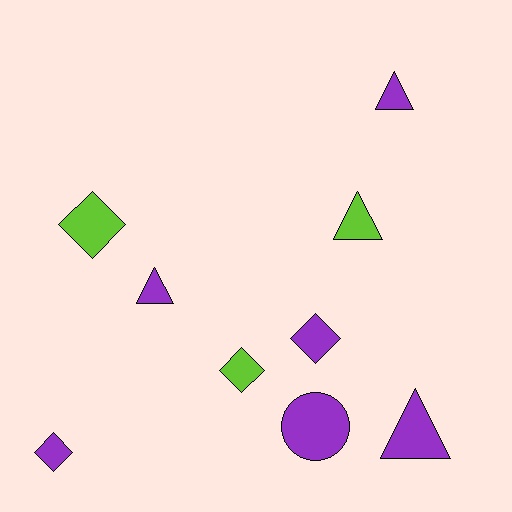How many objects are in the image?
There are 9 objects.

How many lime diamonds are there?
There are 2 lime diamonds.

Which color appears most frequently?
Purple, with 6 objects.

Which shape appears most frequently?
Diamond, with 4 objects.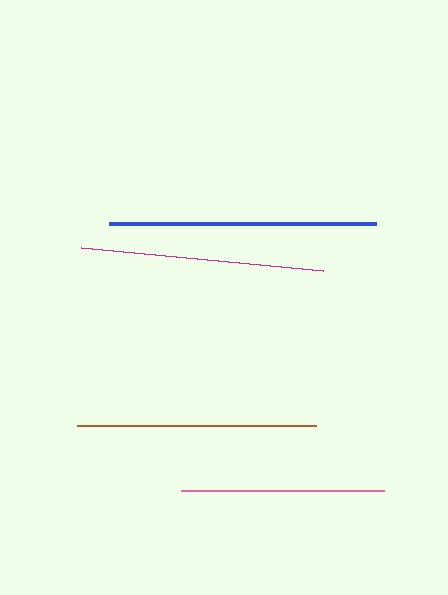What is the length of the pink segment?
The pink segment is approximately 203 pixels long.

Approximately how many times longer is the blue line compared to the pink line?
The blue line is approximately 1.3 times the length of the pink line.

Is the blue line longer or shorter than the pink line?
The blue line is longer than the pink line.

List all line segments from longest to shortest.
From longest to shortest: blue, magenta, brown, pink.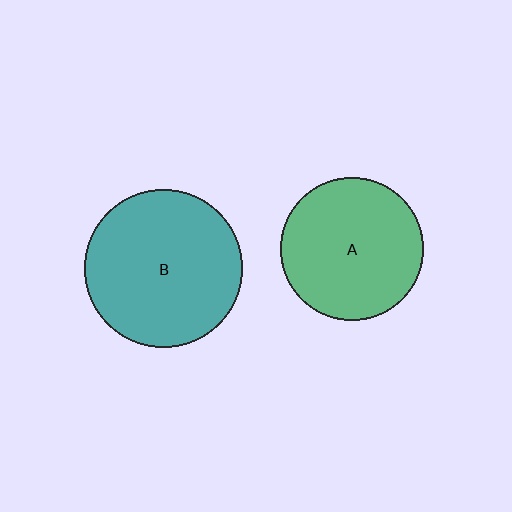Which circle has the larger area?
Circle B (teal).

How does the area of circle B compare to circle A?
Approximately 1.2 times.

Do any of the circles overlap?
No, none of the circles overlap.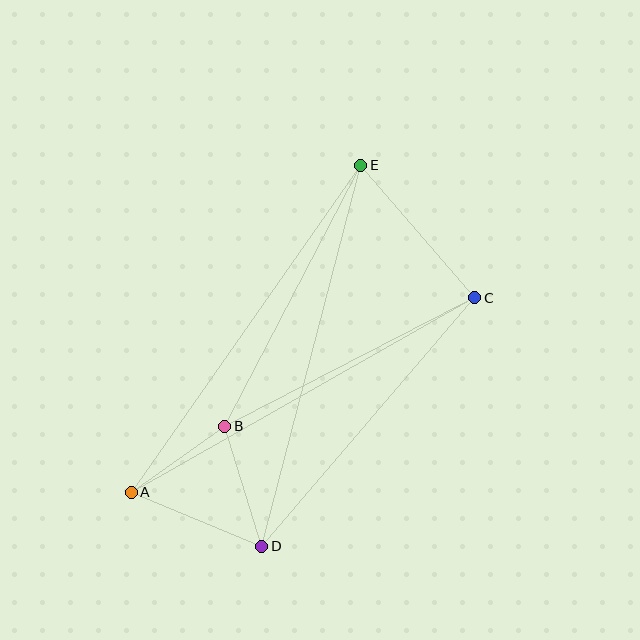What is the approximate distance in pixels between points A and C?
The distance between A and C is approximately 395 pixels.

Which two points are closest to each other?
Points A and B are closest to each other.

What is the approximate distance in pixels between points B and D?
The distance between B and D is approximately 126 pixels.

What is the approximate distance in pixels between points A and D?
The distance between A and D is approximately 141 pixels.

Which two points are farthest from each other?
Points A and E are farthest from each other.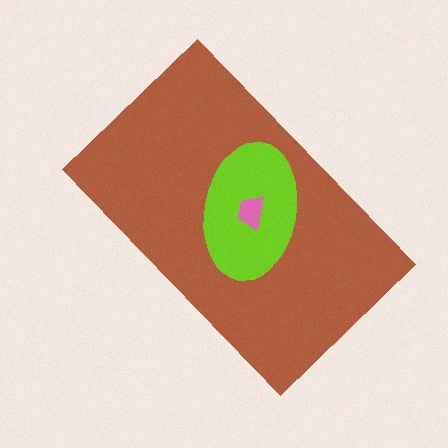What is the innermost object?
The pink trapezoid.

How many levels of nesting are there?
3.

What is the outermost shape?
The brown rectangle.